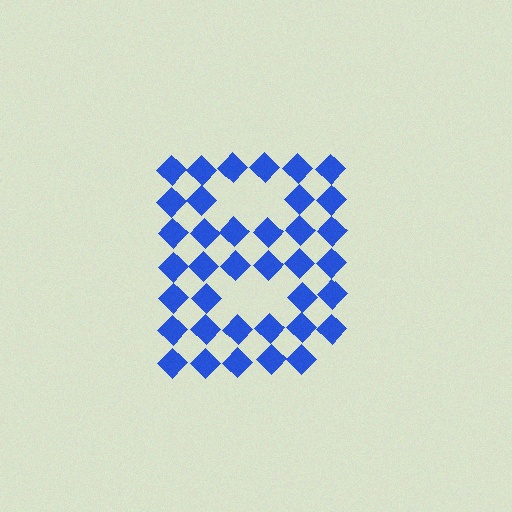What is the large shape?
The large shape is the letter B.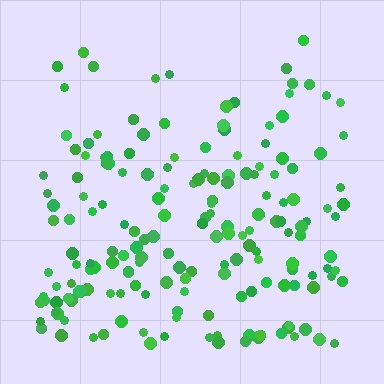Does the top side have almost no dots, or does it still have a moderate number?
Still a moderate number, just noticeably fewer than the bottom.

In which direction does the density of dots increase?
From top to bottom, with the bottom side densest.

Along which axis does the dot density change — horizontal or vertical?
Vertical.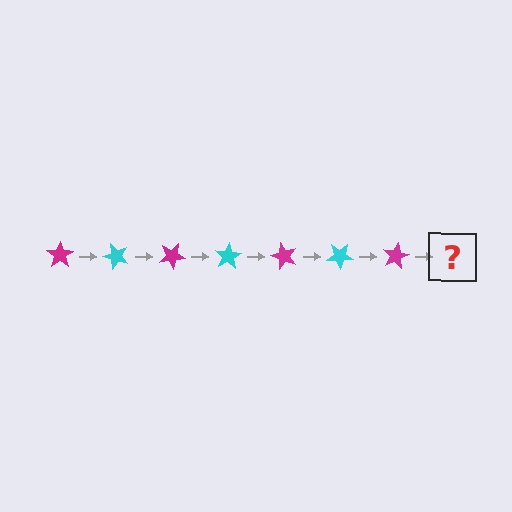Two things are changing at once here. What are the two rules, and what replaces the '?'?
The two rules are that it rotates 50 degrees each step and the color cycles through magenta and cyan. The '?' should be a cyan star, rotated 350 degrees from the start.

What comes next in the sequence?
The next element should be a cyan star, rotated 350 degrees from the start.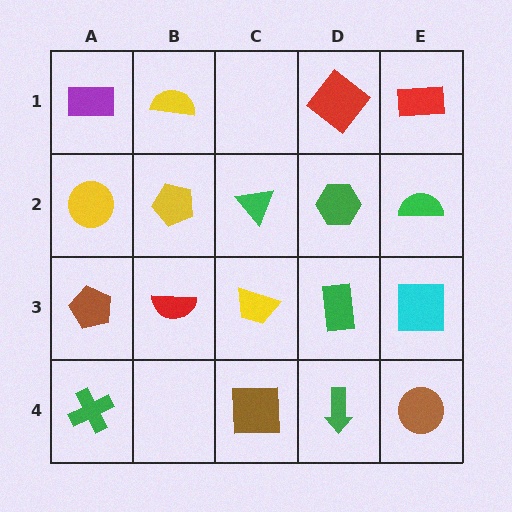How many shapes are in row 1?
4 shapes.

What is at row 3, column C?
A yellow trapezoid.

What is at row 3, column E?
A cyan square.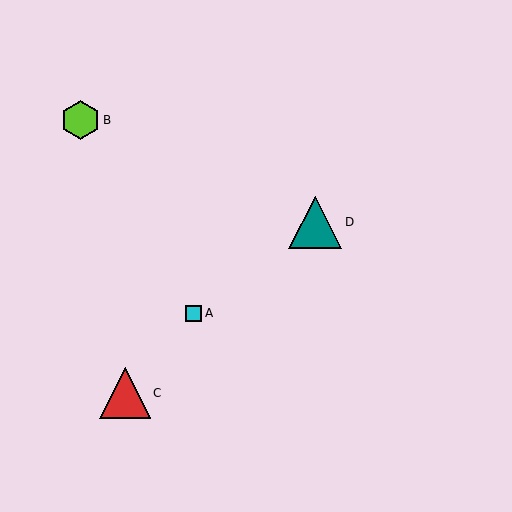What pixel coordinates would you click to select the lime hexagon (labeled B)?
Click at (81, 120) to select the lime hexagon B.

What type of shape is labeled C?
Shape C is a red triangle.